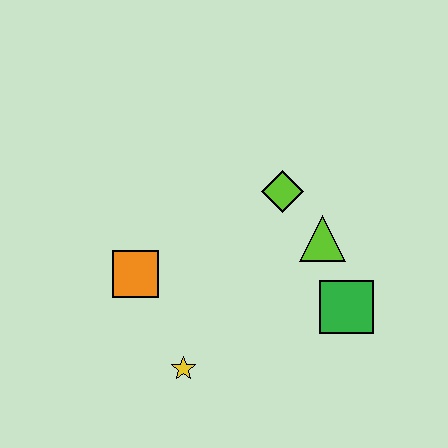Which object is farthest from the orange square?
The green square is farthest from the orange square.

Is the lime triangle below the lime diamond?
Yes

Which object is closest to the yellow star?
The orange square is closest to the yellow star.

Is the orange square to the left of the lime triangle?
Yes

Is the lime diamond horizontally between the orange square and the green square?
Yes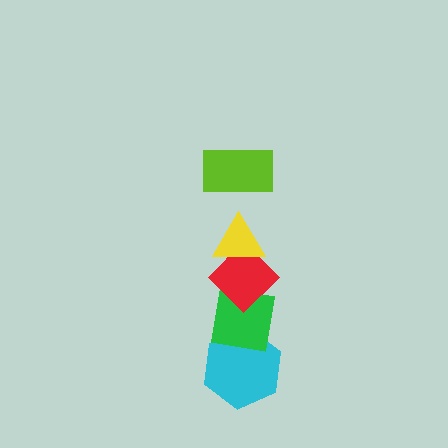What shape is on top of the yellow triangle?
The lime rectangle is on top of the yellow triangle.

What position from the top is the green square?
The green square is 4th from the top.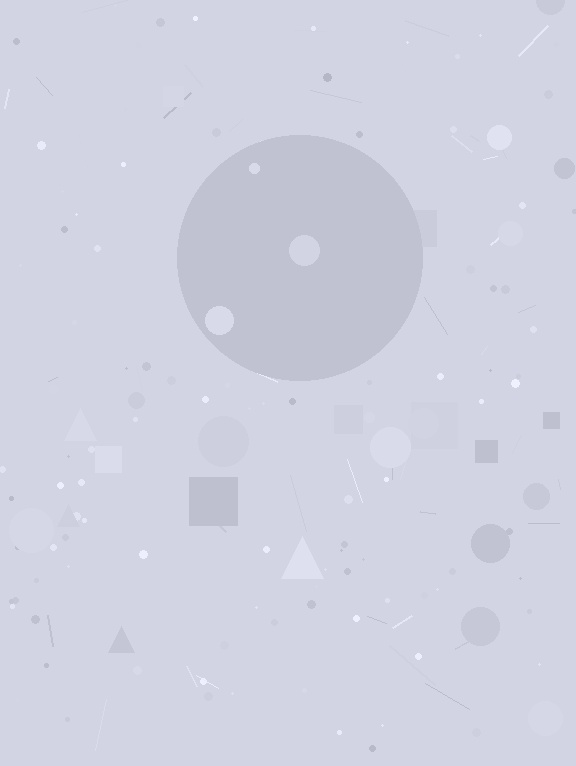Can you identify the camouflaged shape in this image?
The camouflaged shape is a circle.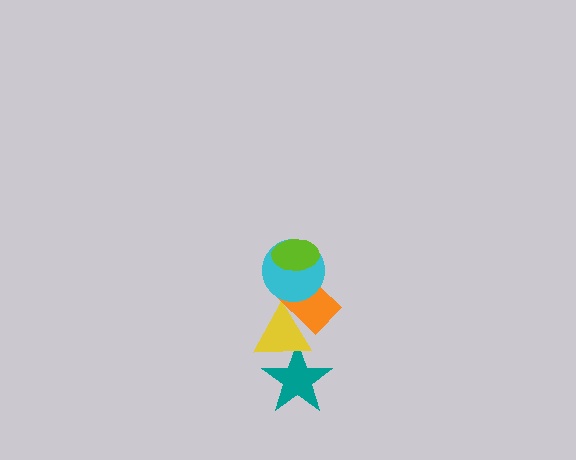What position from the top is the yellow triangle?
The yellow triangle is 4th from the top.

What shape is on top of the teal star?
The yellow triangle is on top of the teal star.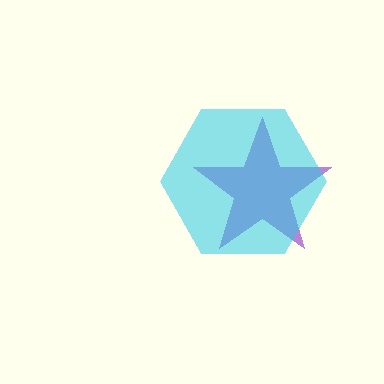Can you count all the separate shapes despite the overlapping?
Yes, there are 2 separate shapes.